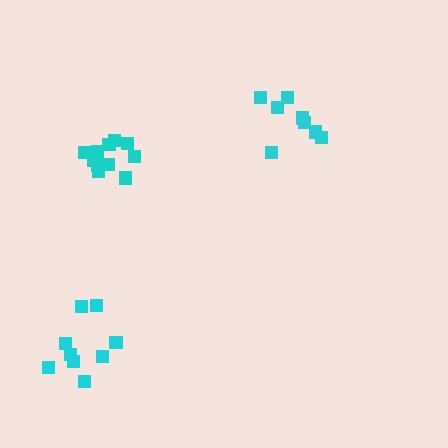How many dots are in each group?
Group 1: 8 dots, Group 2: 9 dots, Group 3: 11 dots (28 total).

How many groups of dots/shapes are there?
There are 3 groups.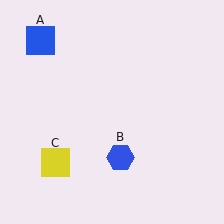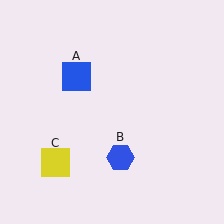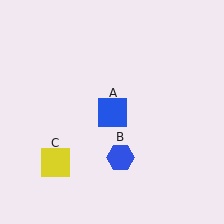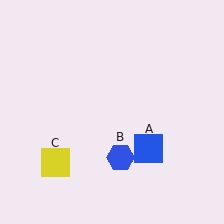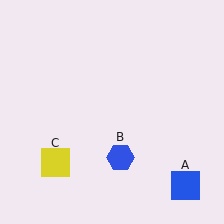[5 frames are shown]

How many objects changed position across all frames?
1 object changed position: blue square (object A).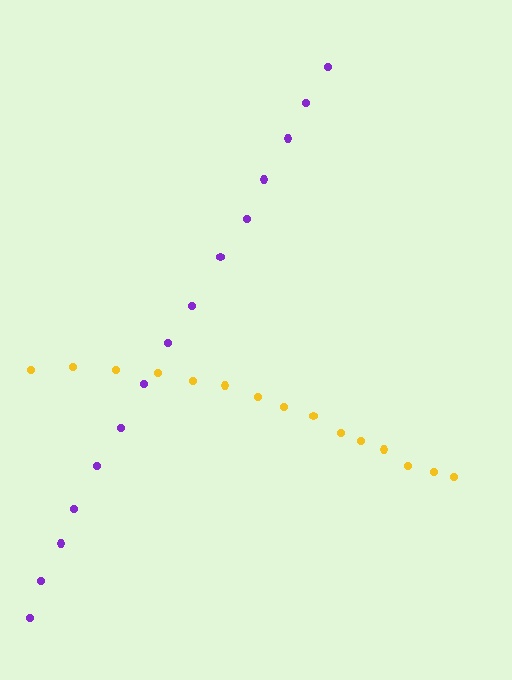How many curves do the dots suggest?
There are 2 distinct paths.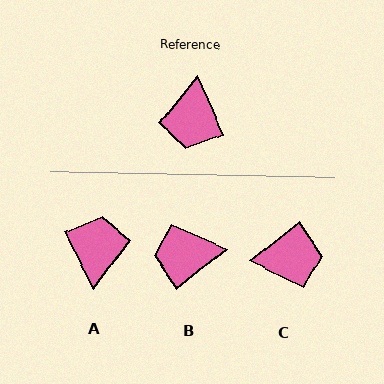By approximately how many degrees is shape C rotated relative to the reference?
Approximately 104 degrees counter-clockwise.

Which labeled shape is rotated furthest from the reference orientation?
A, about 177 degrees away.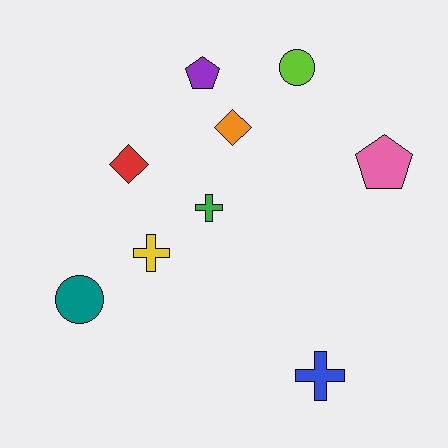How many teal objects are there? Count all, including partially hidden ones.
There is 1 teal object.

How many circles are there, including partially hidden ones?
There are 2 circles.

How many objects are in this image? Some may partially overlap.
There are 9 objects.